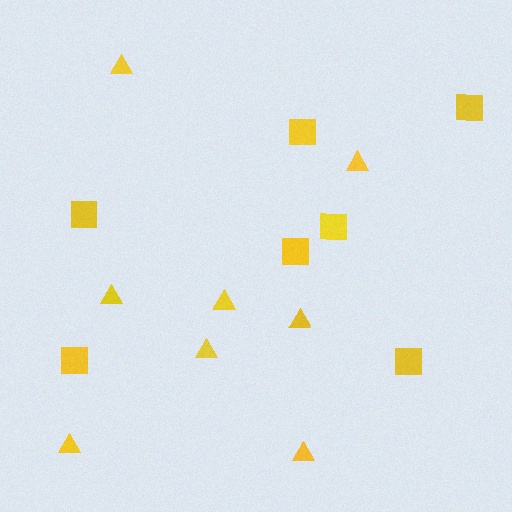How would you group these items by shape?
There are 2 groups: one group of squares (7) and one group of triangles (8).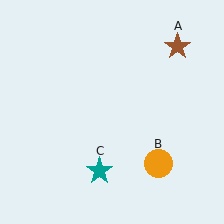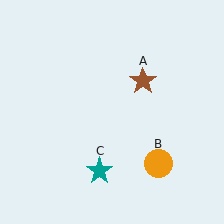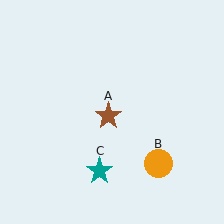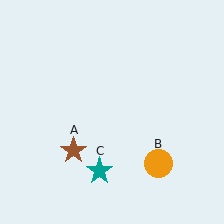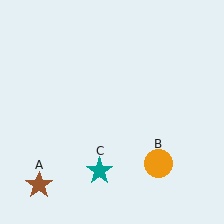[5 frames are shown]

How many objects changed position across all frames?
1 object changed position: brown star (object A).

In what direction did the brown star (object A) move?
The brown star (object A) moved down and to the left.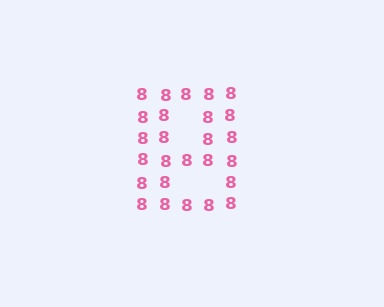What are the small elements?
The small elements are digit 8's.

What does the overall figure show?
The overall figure shows the letter B.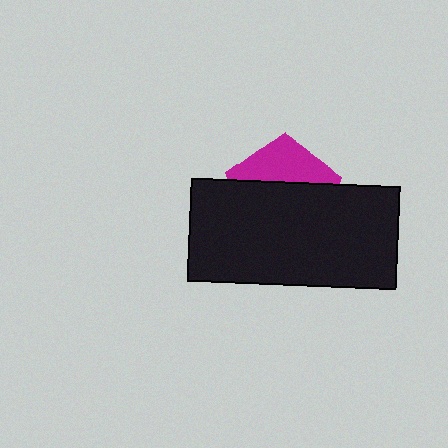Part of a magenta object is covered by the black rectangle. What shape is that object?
It is a pentagon.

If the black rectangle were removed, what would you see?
You would see the complete magenta pentagon.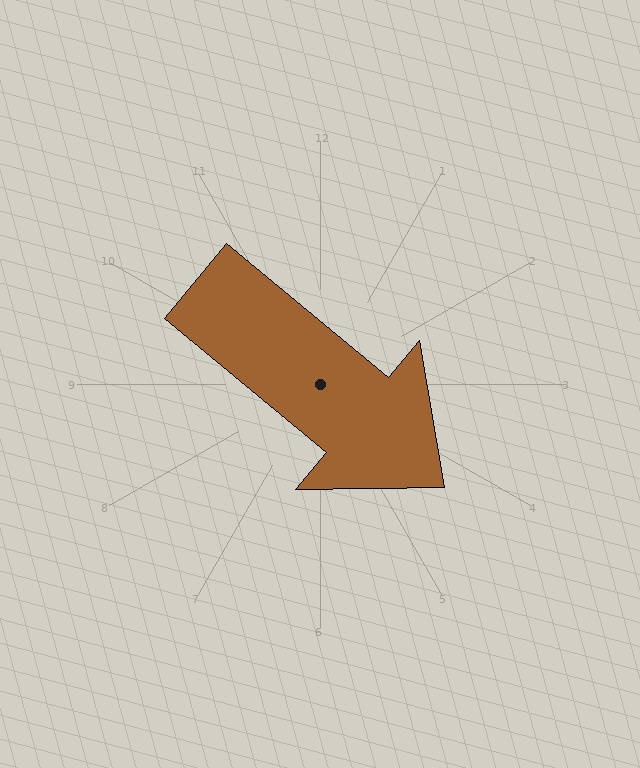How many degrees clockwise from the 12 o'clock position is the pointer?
Approximately 130 degrees.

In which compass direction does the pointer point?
Southeast.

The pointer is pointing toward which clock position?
Roughly 4 o'clock.